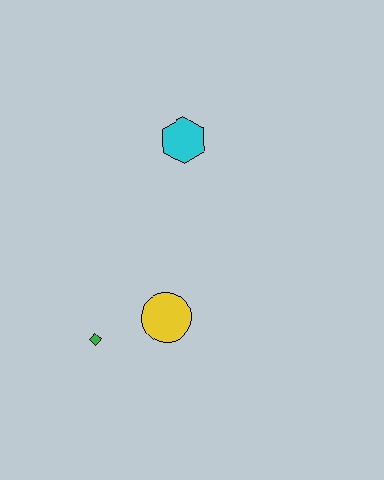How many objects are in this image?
There are 3 objects.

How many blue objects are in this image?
There are no blue objects.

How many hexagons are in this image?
There is 1 hexagon.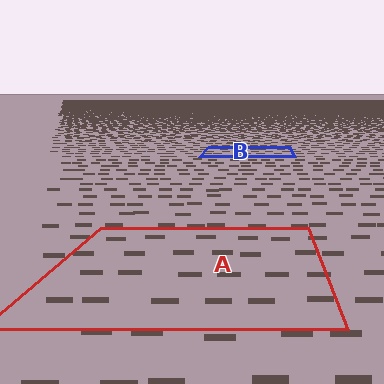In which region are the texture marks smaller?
The texture marks are smaller in region B, because it is farther away.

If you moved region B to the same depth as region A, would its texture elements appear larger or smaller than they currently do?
They would appear larger. At a closer depth, the same texture elements are projected at a bigger on-screen size.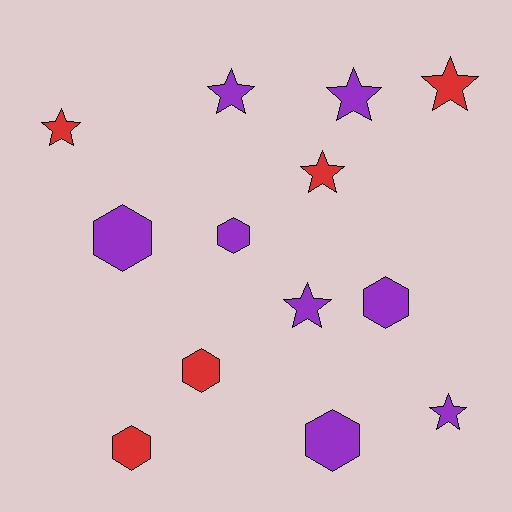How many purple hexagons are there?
There are 4 purple hexagons.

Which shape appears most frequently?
Star, with 7 objects.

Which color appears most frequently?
Purple, with 8 objects.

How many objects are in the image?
There are 13 objects.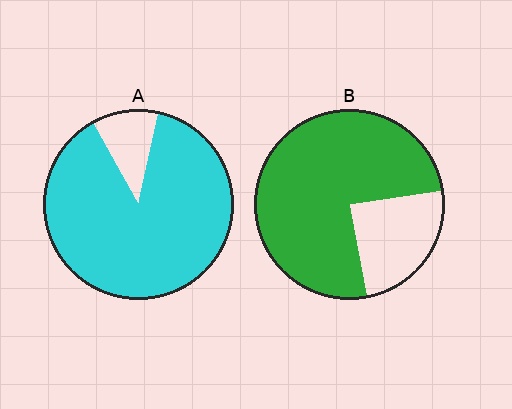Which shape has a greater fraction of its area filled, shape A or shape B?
Shape A.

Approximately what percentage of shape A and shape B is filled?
A is approximately 90% and B is approximately 75%.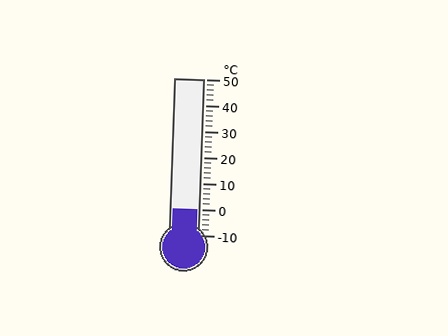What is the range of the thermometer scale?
The thermometer scale ranges from -10°C to 50°C.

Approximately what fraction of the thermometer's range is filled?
The thermometer is filled to approximately 15% of its range.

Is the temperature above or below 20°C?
The temperature is below 20°C.